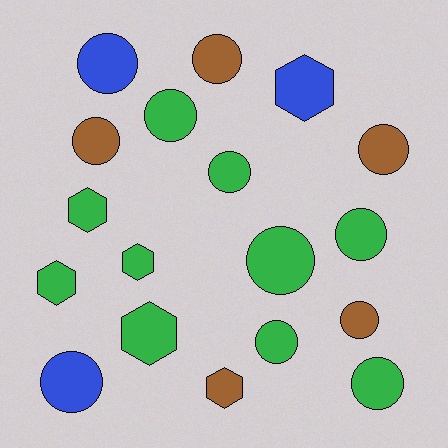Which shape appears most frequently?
Circle, with 12 objects.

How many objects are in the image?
There are 18 objects.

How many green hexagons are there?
There are 4 green hexagons.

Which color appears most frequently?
Green, with 10 objects.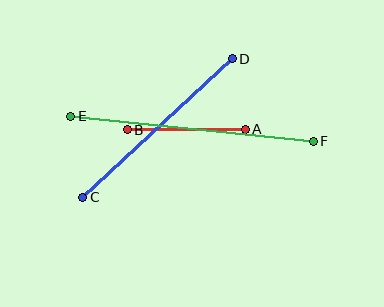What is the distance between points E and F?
The distance is approximately 244 pixels.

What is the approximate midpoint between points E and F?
The midpoint is at approximately (192, 129) pixels.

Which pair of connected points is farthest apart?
Points E and F are farthest apart.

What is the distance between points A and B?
The distance is approximately 118 pixels.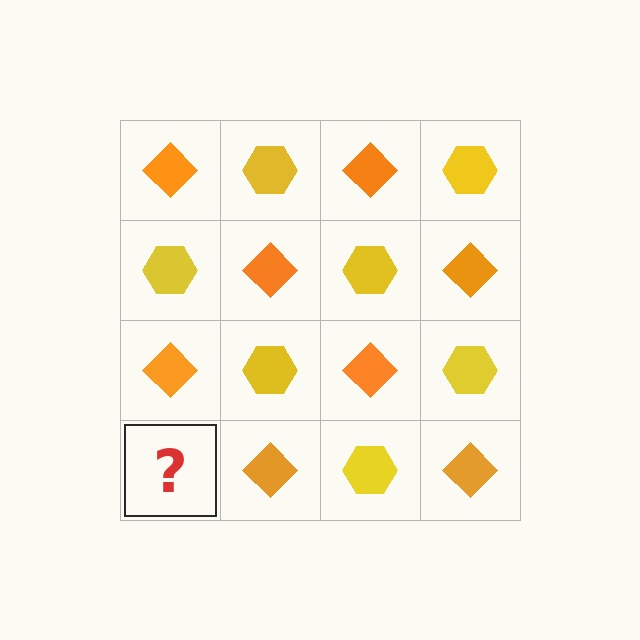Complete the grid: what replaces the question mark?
The question mark should be replaced with a yellow hexagon.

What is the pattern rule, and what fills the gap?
The rule is that it alternates orange diamond and yellow hexagon in a checkerboard pattern. The gap should be filled with a yellow hexagon.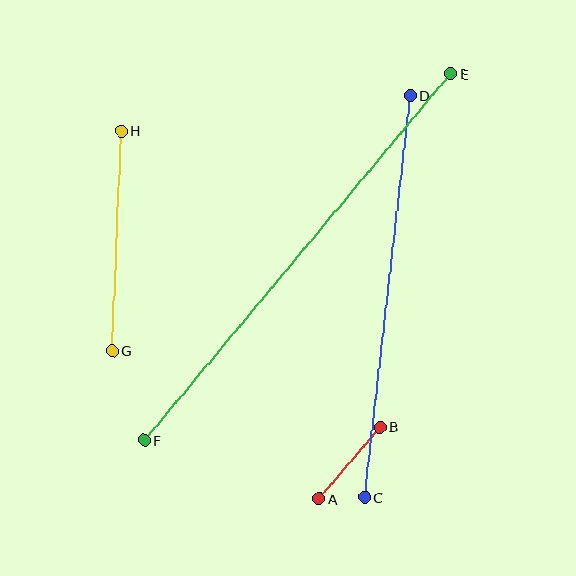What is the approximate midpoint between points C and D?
The midpoint is at approximately (388, 296) pixels.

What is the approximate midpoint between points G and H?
The midpoint is at approximately (117, 241) pixels.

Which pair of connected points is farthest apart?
Points E and F are farthest apart.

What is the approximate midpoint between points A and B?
The midpoint is at approximately (350, 463) pixels.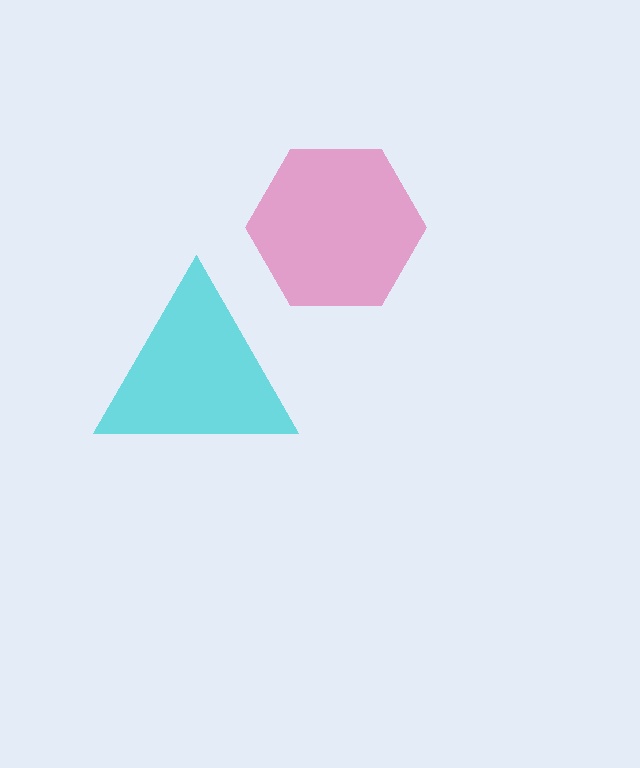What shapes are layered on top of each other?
The layered shapes are: a pink hexagon, a cyan triangle.